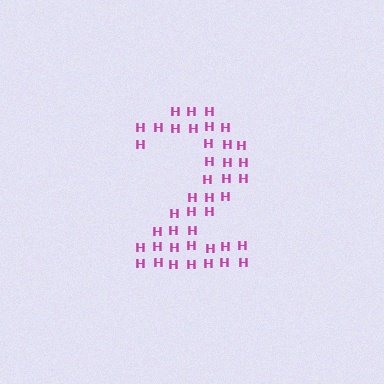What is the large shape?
The large shape is the digit 2.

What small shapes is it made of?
It is made of small letter H's.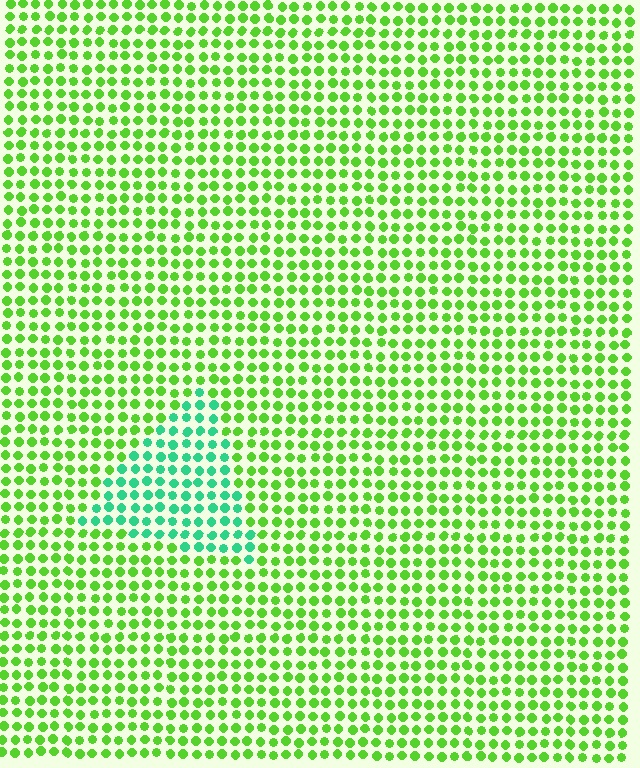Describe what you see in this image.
The image is filled with small lime elements in a uniform arrangement. A triangle-shaped region is visible where the elements are tinted to a slightly different hue, forming a subtle color boundary.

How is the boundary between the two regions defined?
The boundary is defined purely by a slight shift in hue (about 48 degrees). Spacing, size, and orientation are identical on both sides.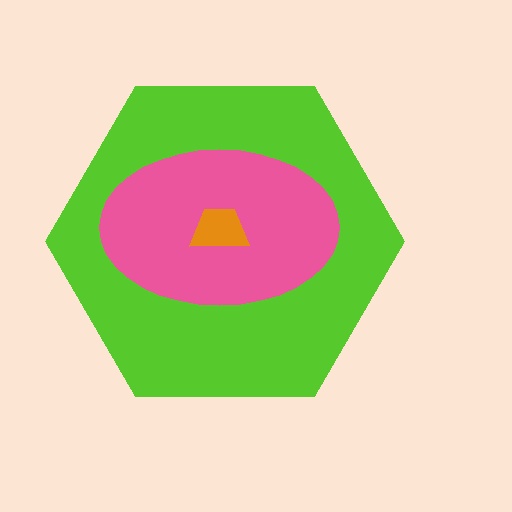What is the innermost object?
The orange trapezoid.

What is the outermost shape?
The lime hexagon.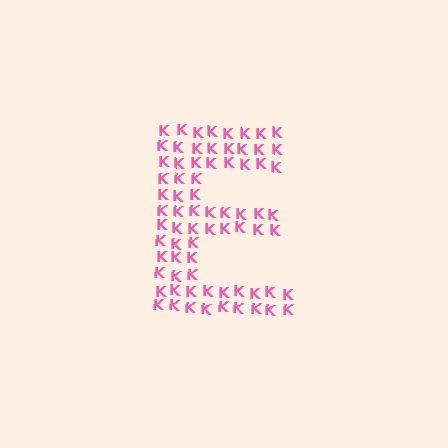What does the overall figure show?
The overall figure shows the letter E.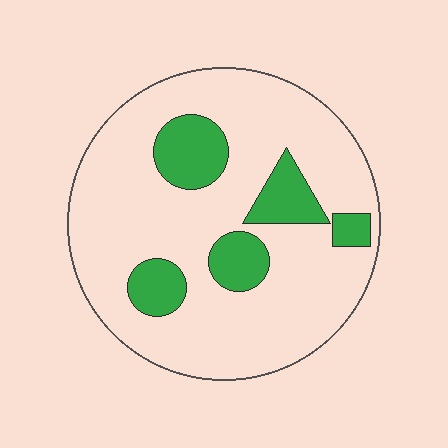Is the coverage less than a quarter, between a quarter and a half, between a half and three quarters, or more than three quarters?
Less than a quarter.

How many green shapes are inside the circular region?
5.